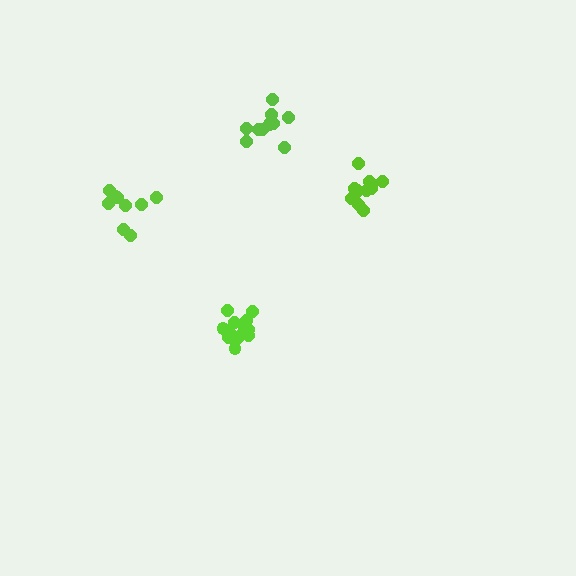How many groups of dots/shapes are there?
There are 4 groups.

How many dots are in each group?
Group 1: 9 dots, Group 2: 12 dots, Group 3: 11 dots, Group 4: 14 dots (46 total).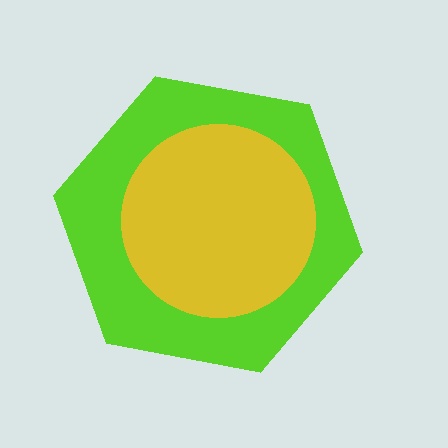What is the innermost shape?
The yellow circle.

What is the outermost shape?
The lime hexagon.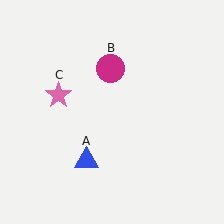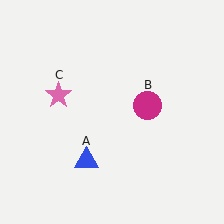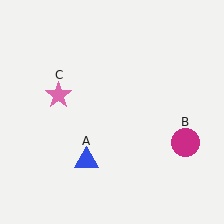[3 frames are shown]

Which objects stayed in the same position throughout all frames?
Blue triangle (object A) and pink star (object C) remained stationary.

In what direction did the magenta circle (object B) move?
The magenta circle (object B) moved down and to the right.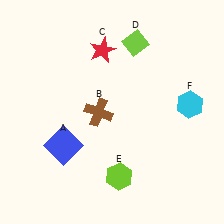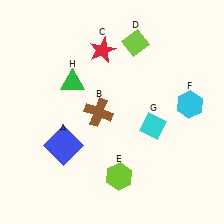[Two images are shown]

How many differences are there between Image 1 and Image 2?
There are 2 differences between the two images.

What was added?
A cyan diamond (G), a green triangle (H) were added in Image 2.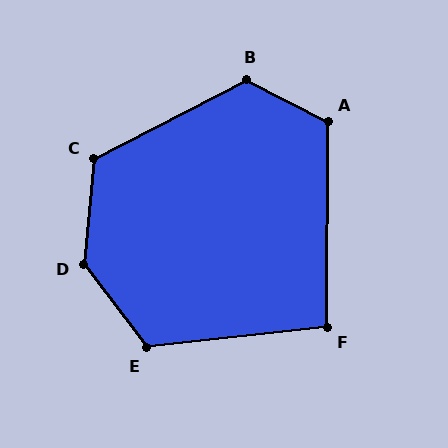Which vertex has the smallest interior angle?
F, at approximately 97 degrees.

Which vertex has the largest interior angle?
D, at approximately 138 degrees.